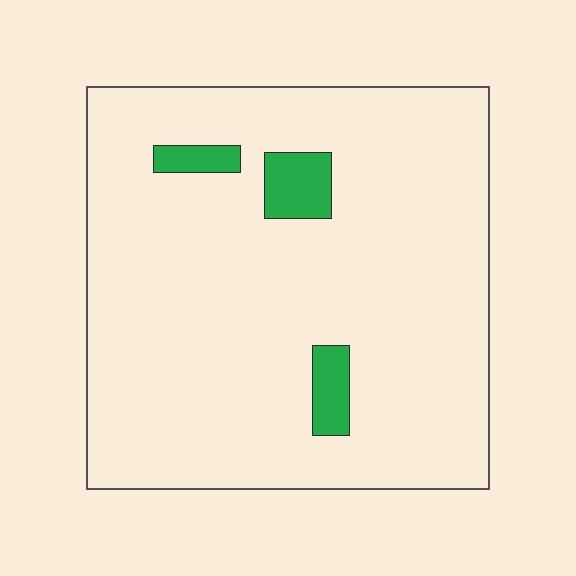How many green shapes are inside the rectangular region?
3.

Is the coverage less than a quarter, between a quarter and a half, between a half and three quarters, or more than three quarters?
Less than a quarter.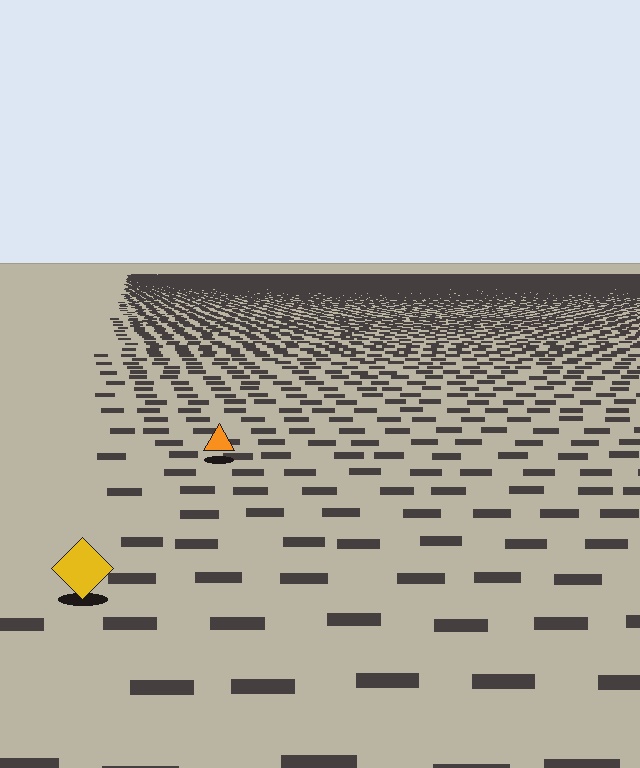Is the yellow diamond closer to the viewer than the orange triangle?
Yes. The yellow diamond is closer — you can tell from the texture gradient: the ground texture is coarser near it.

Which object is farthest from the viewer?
The orange triangle is farthest from the viewer. It appears smaller and the ground texture around it is denser.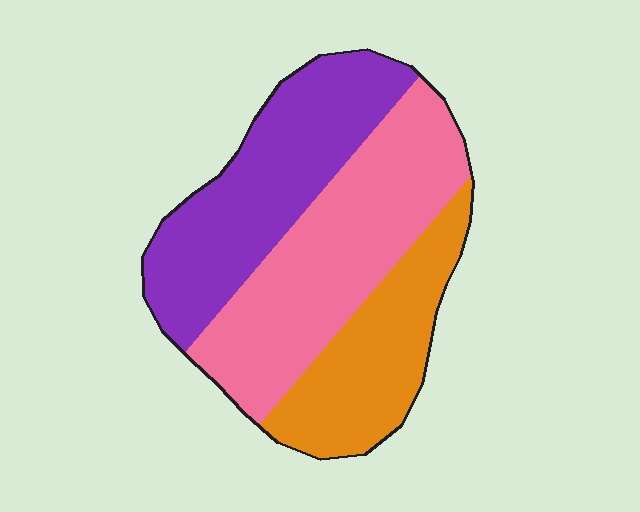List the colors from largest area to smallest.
From largest to smallest: pink, purple, orange.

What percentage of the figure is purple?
Purple covers around 35% of the figure.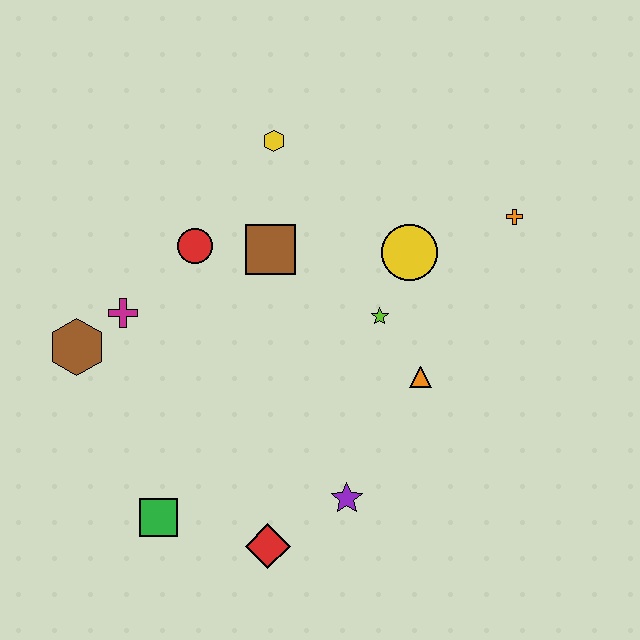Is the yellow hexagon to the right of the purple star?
No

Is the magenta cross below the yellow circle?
Yes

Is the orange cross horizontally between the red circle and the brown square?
No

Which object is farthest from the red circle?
The orange cross is farthest from the red circle.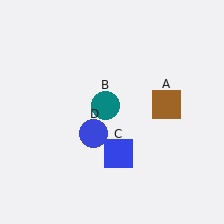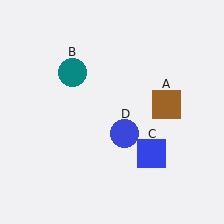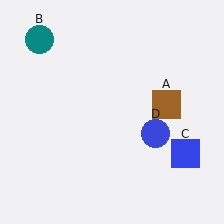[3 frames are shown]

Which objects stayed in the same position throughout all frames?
Brown square (object A) remained stationary.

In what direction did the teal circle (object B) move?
The teal circle (object B) moved up and to the left.